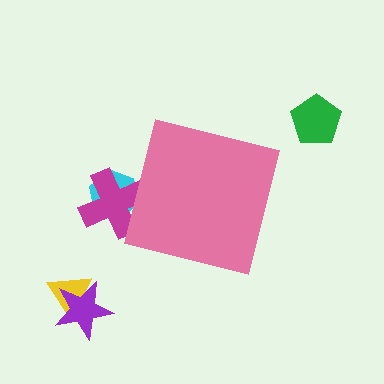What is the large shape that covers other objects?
A pink square.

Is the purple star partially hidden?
No, the purple star is fully visible.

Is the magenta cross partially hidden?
Yes, the magenta cross is partially hidden behind the pink square.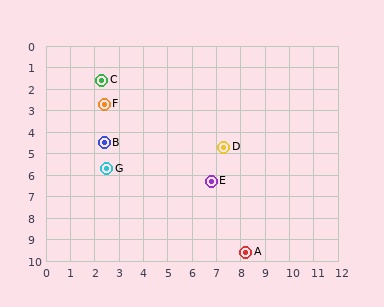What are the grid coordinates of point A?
Point A is at approximately (8.2, 9.6).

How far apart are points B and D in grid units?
Points B and D are about 4.9 grid units apart.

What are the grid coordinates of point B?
Point B is at approximately (2.4, 4.5).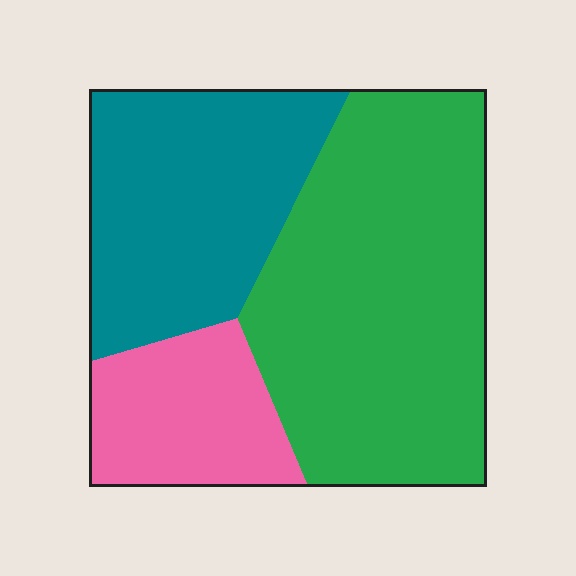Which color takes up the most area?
Green, at roughly 50%.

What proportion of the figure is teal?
Teal covers roughly 30% of the figure.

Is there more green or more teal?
Green.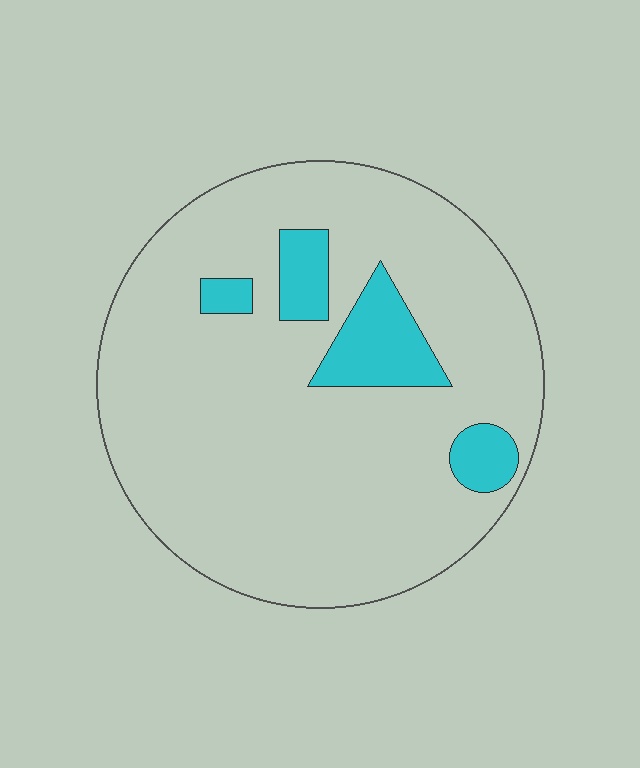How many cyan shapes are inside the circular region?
4.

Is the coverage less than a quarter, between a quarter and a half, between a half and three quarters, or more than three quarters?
Less than a quarter.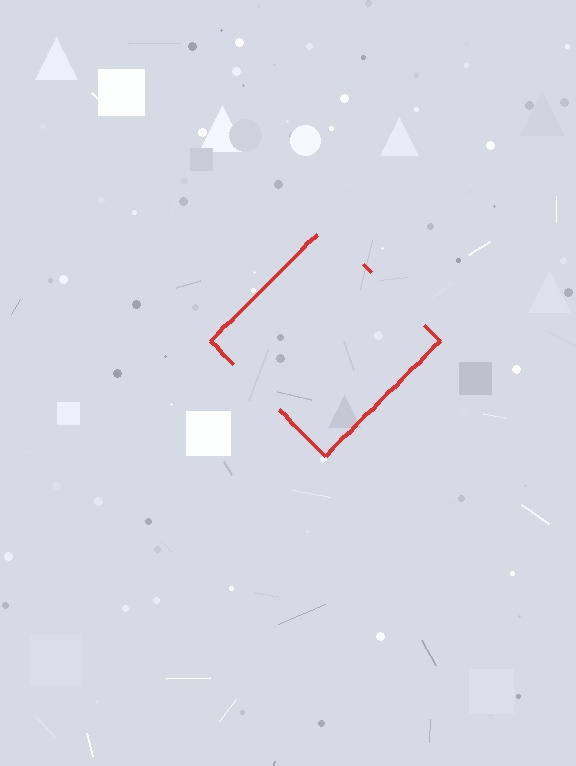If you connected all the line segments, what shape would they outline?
They would outline a diamond.